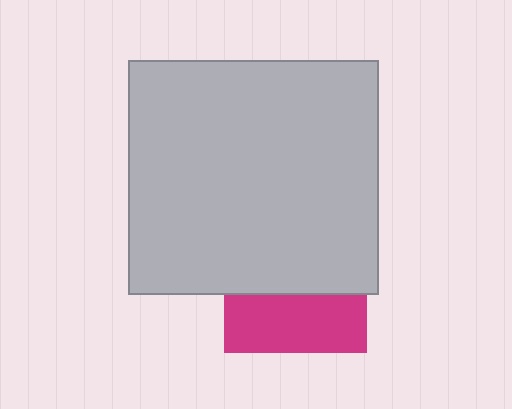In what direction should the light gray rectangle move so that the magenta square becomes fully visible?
The light gray rectangle should move up. That is the shortest direction to clear the overlap and leave the magenta square fully visible.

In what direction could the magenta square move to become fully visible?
The magenta square could move down. That would shift it out from behind the light gray rectangle entirely.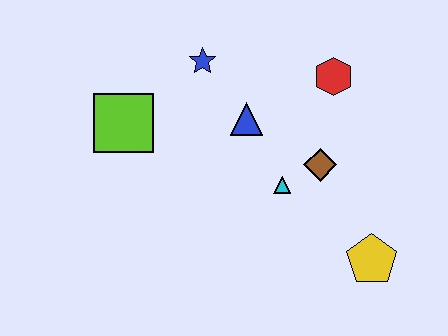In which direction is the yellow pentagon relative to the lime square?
The yellow pentagon is to the right of the lime square.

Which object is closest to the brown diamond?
The cyan triangle is closest to the brown diamond.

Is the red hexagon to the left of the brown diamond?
No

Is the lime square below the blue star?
Yes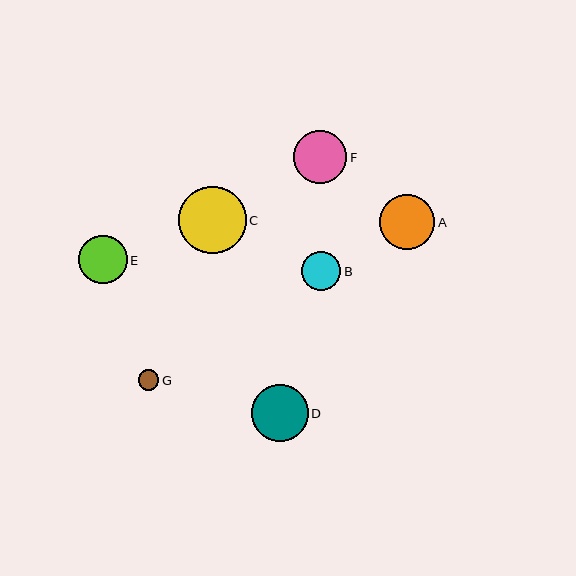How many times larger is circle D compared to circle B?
Circle D is approximately 1.4 times the size of circle B.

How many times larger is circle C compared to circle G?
Circle C is approximately 3.3 times the size of circle G.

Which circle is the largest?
Circle C is the largest with a size of approximately 67 pixels.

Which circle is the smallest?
Circle G is the smallest with a size of approximately 20 pixels.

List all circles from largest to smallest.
From largest to smallest: C, D, A, F, E, B, G.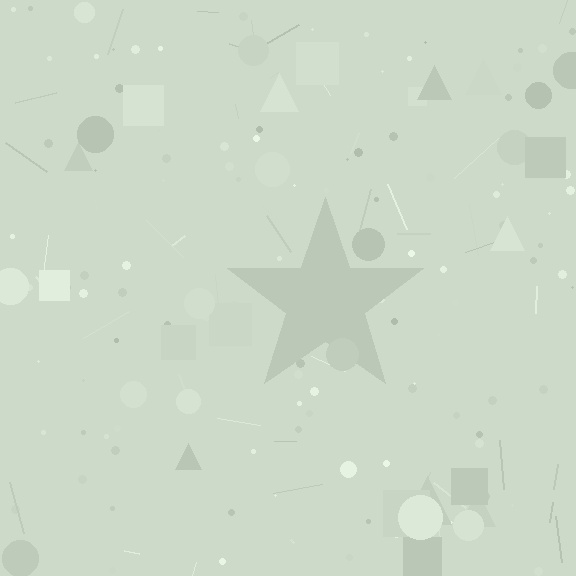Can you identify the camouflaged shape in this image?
The camouflaged shape is a star.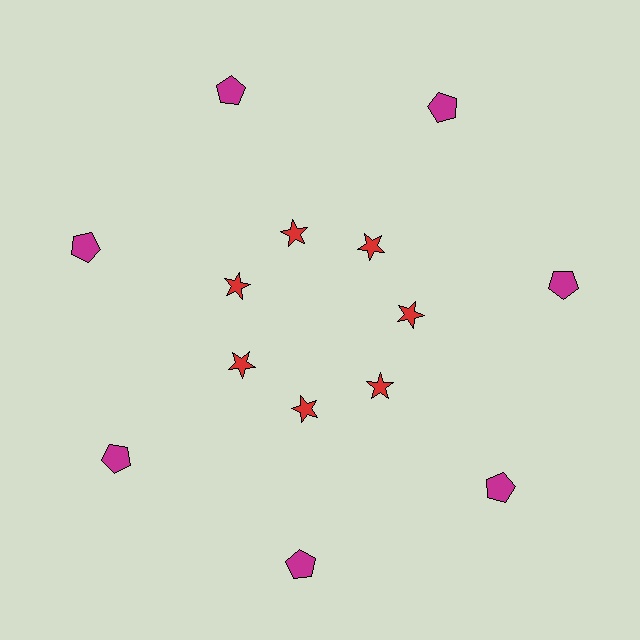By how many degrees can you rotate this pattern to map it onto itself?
The pattern maps onto itself every 51 degrees of rotation.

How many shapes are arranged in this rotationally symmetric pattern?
There are 14 shapes, arranged in 7 groups of 2.